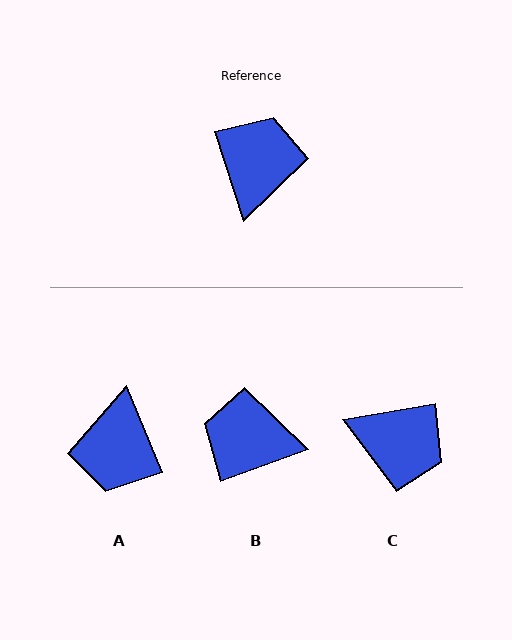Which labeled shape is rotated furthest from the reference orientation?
A, about 175 degrees away.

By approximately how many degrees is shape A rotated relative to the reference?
Approximately 175 degrees clockwise.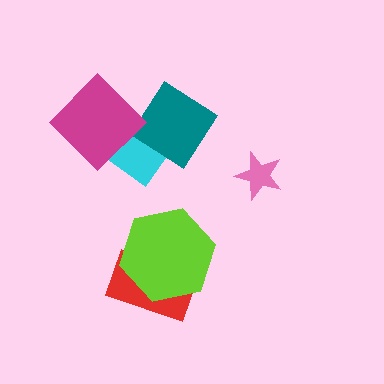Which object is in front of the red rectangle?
The lime hexagon is in front of the red rectangle.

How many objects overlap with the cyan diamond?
2 objects overlap with the cyan diamond.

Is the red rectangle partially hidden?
Yes, it is partially covered by another shape.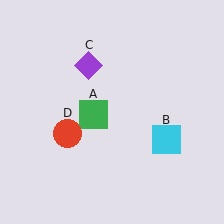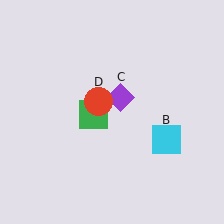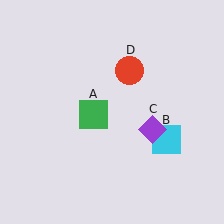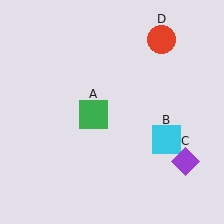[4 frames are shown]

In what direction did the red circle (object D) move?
The red circle (object D) moved up and to the right.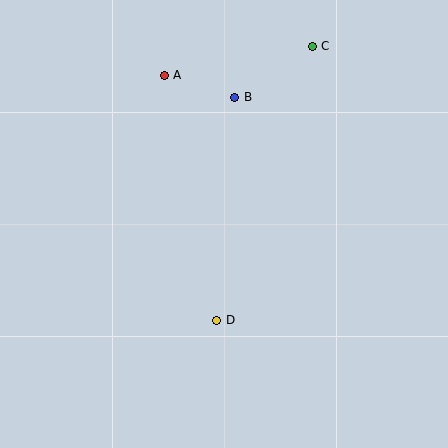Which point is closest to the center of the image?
Point D at (217, 320) is closest to the center.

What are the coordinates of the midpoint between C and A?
The midpoint between C and A is at (238, 61).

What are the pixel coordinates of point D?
Point D is at (217, 320).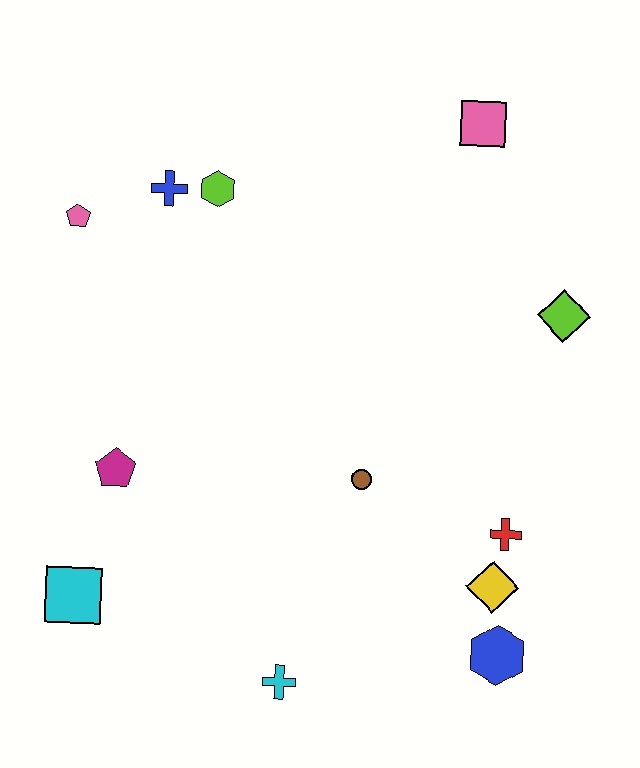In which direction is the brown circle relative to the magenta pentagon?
The brown circle is to the right of the magenta pentagon.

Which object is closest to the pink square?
The lime diamond is closest to the pink square.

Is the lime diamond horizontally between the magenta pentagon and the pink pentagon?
No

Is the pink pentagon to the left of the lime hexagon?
Yes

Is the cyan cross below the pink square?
Yes